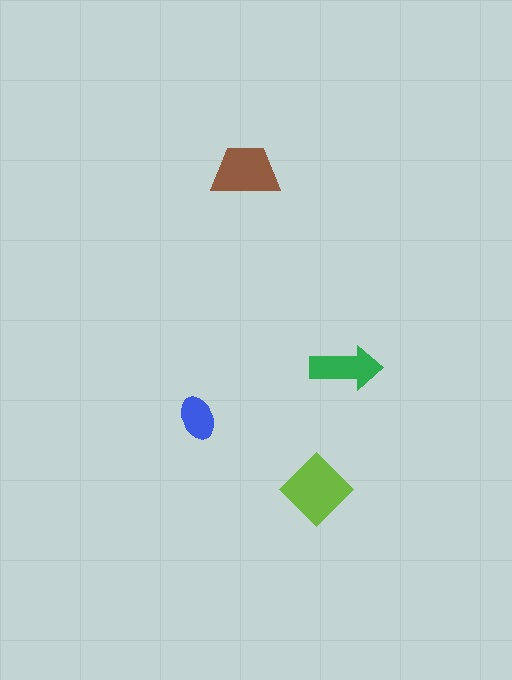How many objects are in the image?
There are 4 objects in the image.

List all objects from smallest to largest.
The blue ellipse, the green arrow, the brown trapezoid, the lime diamond.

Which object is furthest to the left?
The blue ellipse is leftmost.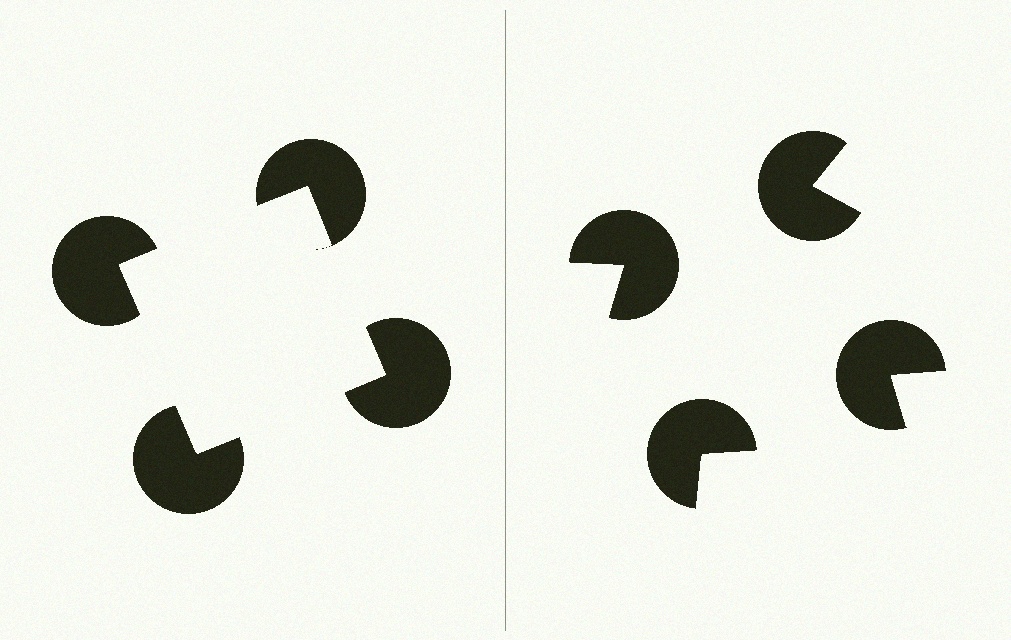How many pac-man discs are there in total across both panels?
8 — 4 on each side.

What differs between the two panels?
The pac-man discs are positioned identically on both sides; only the wedge orientations differ. On the left they align to a square; on the right they are misaligned.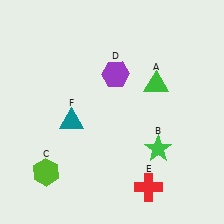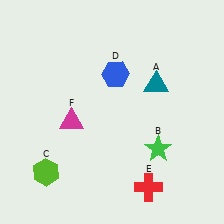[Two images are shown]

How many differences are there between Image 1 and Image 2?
There are 3 differences between the two images.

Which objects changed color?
A changed from green to teal. D changed from purple to blue. F changed from teal to magenta.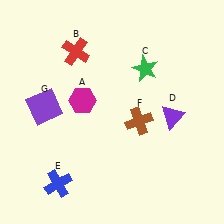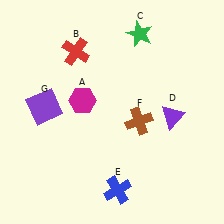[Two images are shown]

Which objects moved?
The objects that moved are: the green star (C), the blue cross (E).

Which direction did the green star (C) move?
The green star (C) moved up.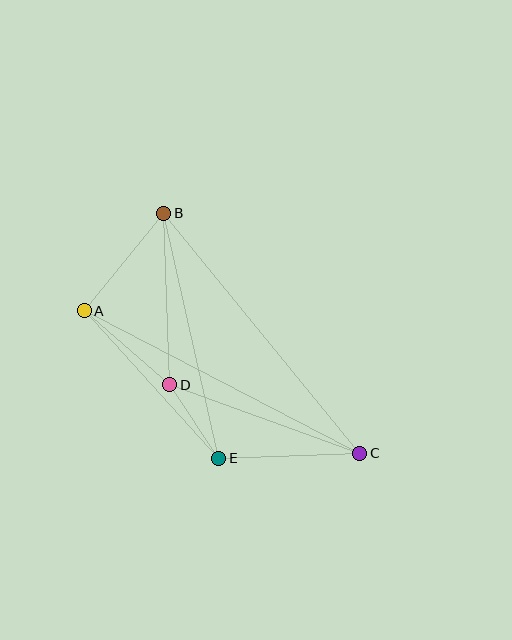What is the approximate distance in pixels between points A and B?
The distance between A and B is approximately 126 pixels.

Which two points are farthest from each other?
Points A and C are farthest from each other.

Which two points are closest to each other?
Points D and E are closest to each other.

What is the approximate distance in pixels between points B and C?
The distance between B and C is approximately 310 pixels.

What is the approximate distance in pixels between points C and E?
The distance between C and E is approximately 141 pixels.